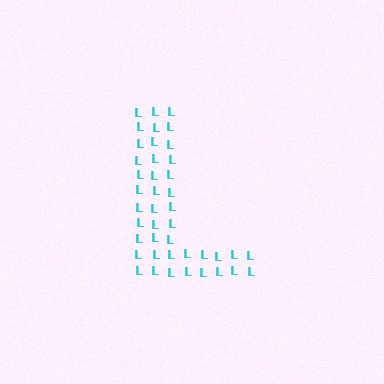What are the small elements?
The small elements are letter L's.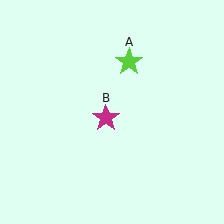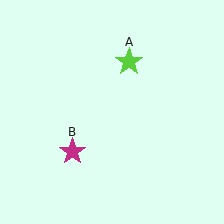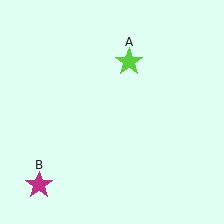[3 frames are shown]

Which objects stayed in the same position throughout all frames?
Lime star (object A) remained stationary.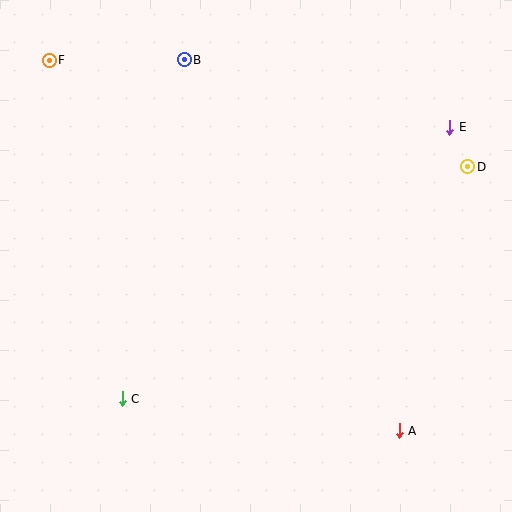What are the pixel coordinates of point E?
Point E is at (450, 127).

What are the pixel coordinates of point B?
Point B is at (184, 60).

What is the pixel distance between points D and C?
The distance between D and C is 416 pixels.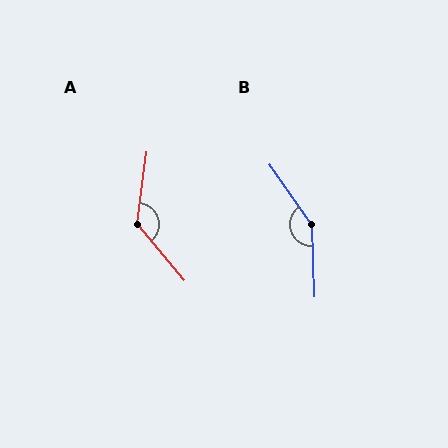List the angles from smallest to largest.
A (133°), B (147°).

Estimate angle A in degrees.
Approximately 133 degrees.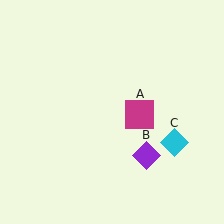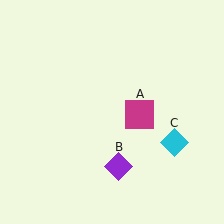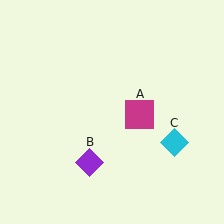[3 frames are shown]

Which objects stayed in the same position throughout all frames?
Magenta square (object A) and cyan diamond (object C) remained stationary.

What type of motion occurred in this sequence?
The purple diamond (object B) rotated clockwise around the center of the scene.